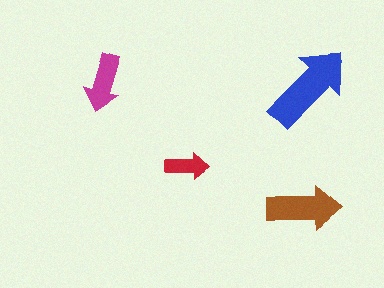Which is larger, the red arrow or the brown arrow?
The brown one.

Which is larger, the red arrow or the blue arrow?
The blue one.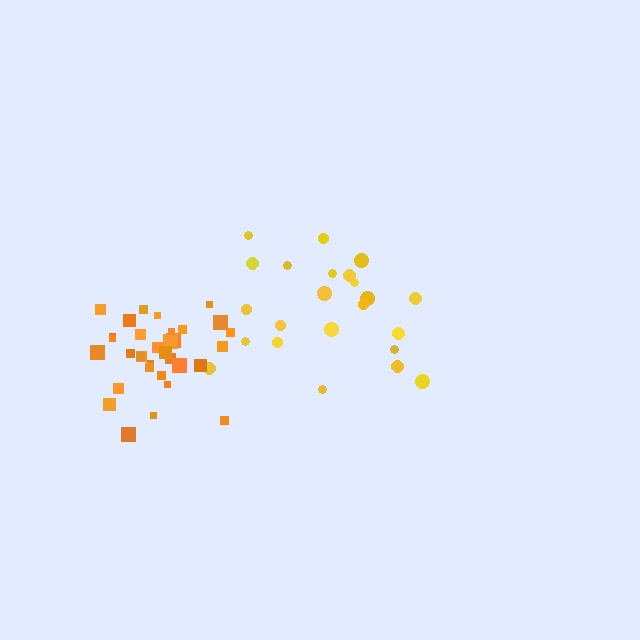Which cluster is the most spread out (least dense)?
Yellow.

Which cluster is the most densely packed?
Orange.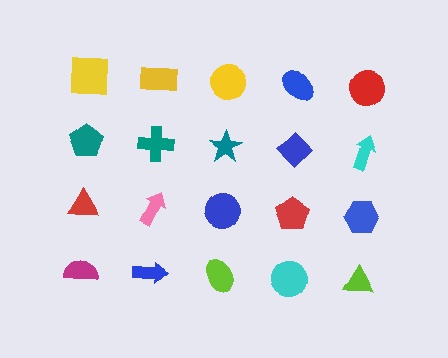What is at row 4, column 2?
A blue arrow.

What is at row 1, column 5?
A red circle.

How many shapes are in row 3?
5 shapes.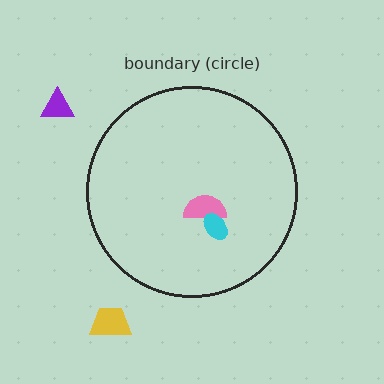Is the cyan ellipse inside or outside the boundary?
Inside.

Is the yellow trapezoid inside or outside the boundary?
Outside.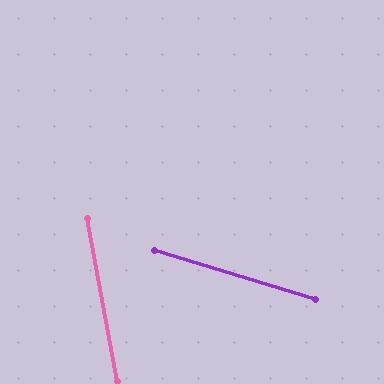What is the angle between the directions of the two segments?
Approximately 62 degrees.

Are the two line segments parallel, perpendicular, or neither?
Neither parallel nor perpendicular — they differ by about 62°.